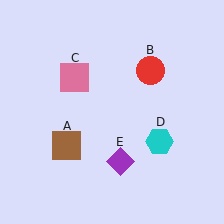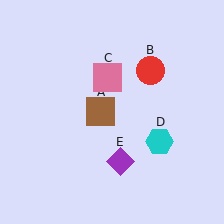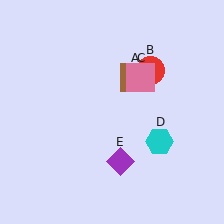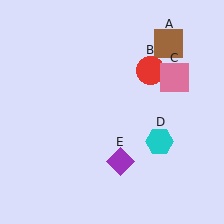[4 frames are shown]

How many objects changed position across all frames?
2 objects changed position: brown square (object A), pink square (object C).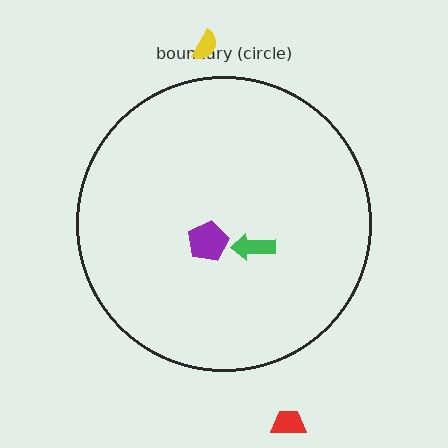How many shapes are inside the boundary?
2 inside, 2 outside.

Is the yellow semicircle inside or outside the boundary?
Outside.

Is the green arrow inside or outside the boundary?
Inside.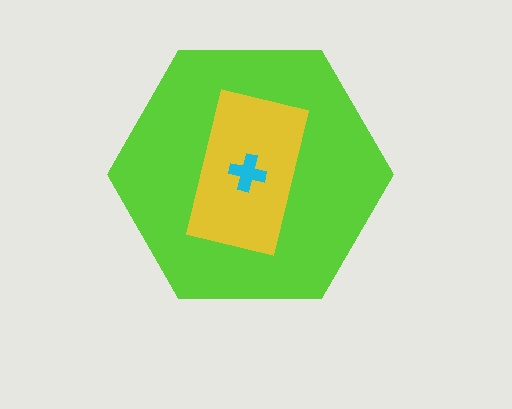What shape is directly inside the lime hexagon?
The yellow rectangle.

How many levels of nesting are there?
3.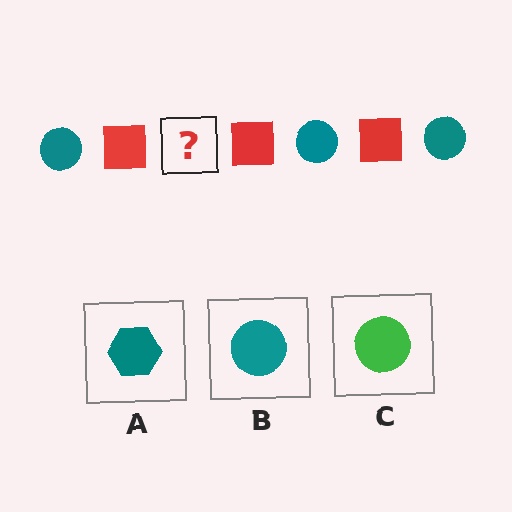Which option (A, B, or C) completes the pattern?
B.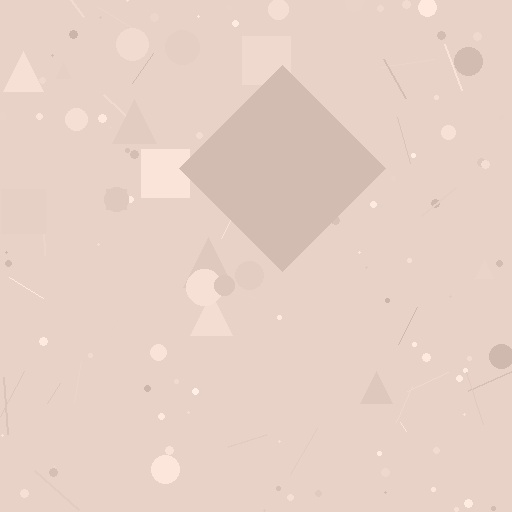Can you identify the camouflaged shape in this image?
The camouflaged shape is a diamond.